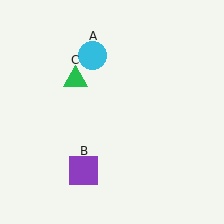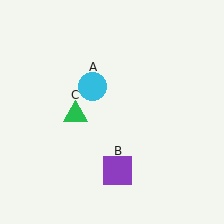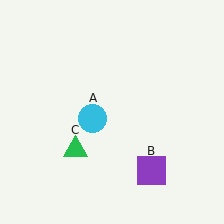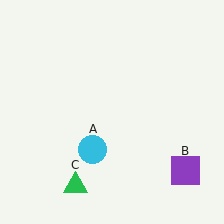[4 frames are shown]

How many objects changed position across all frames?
3 objects changed position: cyan circle (object A), purple square (object B), green triangle (object C).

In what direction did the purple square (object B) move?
The purple square (object B) moved right.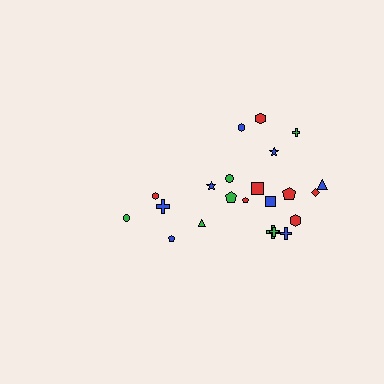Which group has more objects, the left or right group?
The right group.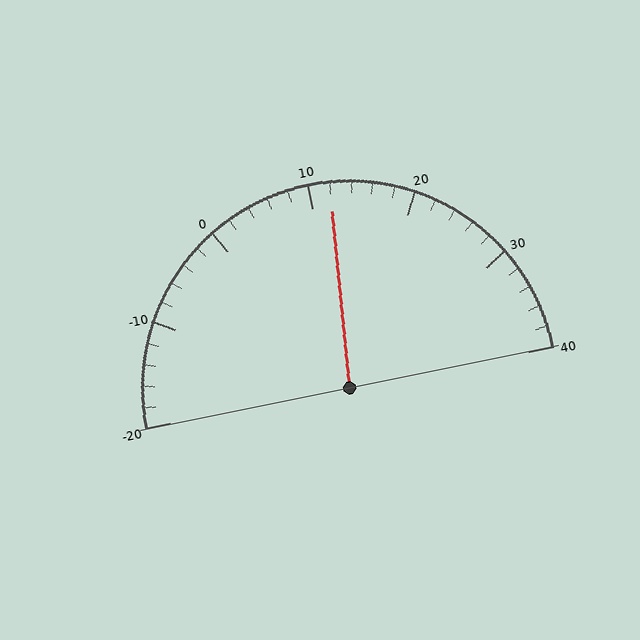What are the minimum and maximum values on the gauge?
The gauge ranges from -20 to 40.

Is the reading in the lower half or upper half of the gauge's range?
The reading is in the upper half of the range (-20 to 40).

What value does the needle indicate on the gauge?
The needle indicates approximately 12.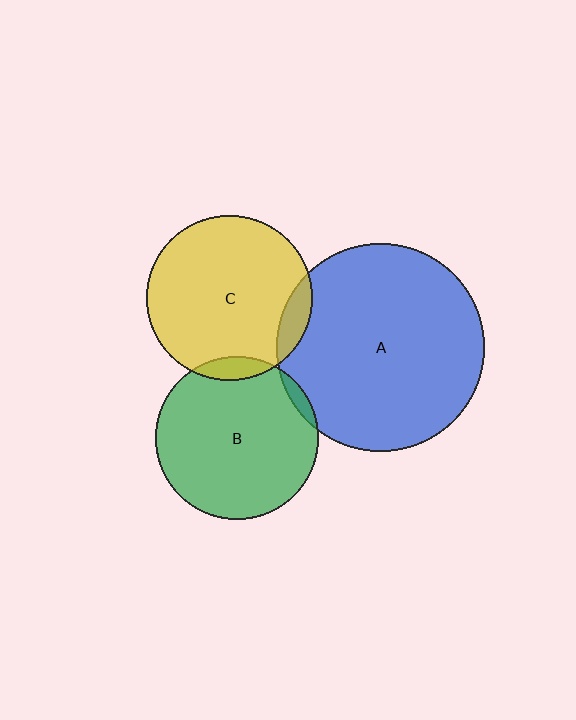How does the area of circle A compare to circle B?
Approximately 1.6 times.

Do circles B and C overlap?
Yes.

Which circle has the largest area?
Circle A (blue).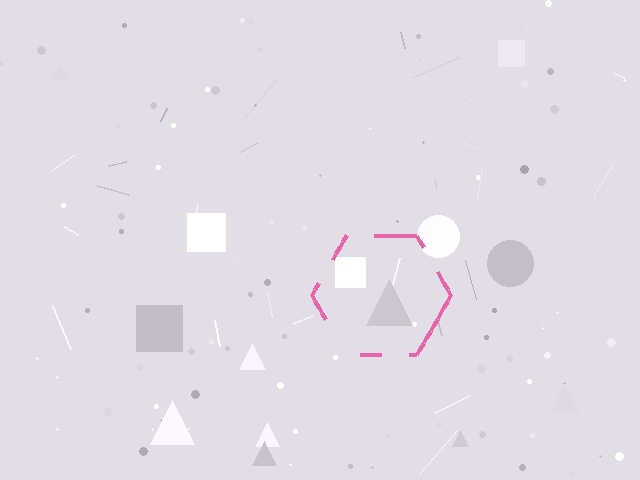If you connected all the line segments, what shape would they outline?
They would outline a hexagon.